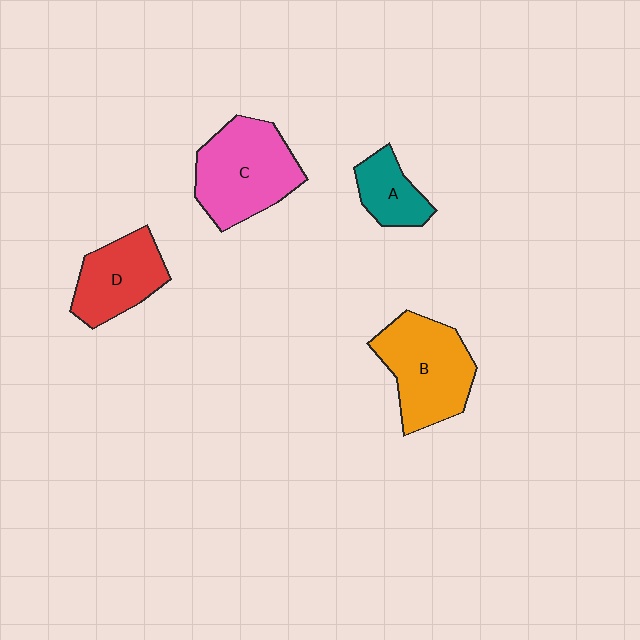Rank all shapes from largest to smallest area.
From largest to smallest: C (pink), B (orange), D (red), A (teal).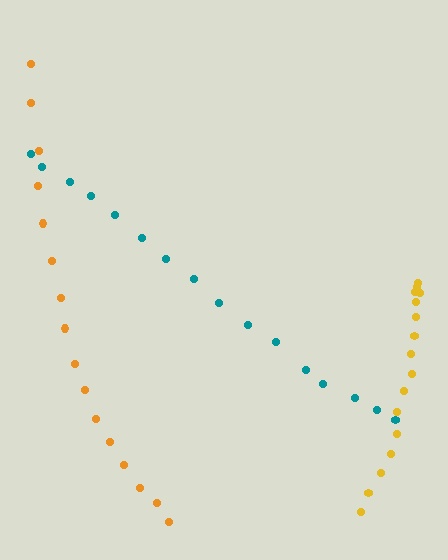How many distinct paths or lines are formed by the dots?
There are 3 distinct paths.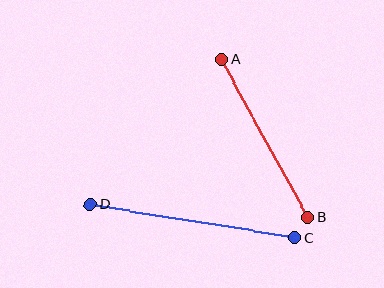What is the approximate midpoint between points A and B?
The midpoint is at approximately (265, 139) pixels.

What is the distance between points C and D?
The distance is approximately 208 pixels.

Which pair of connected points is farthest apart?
Points C and D are farthest apart.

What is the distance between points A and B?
The distance is approximately 180 pixels.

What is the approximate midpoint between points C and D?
The midpoint is at approximately (193, 221) pixels.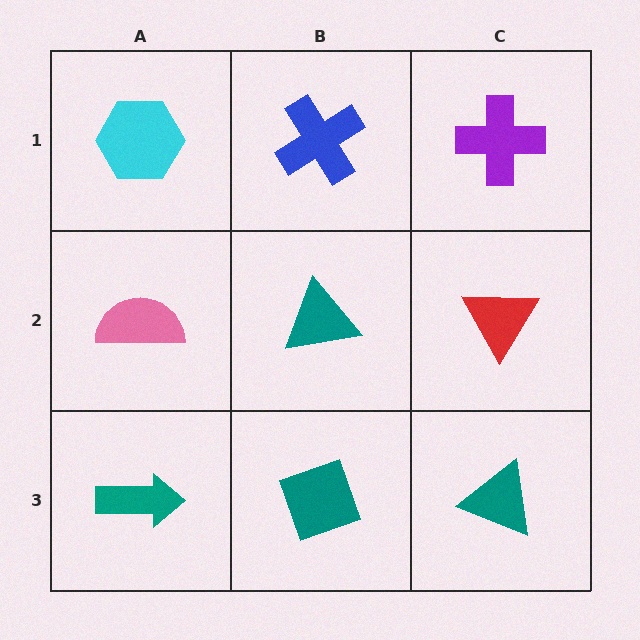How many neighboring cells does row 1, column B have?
3.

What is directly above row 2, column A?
A cyan hexagon.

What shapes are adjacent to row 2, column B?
A blue cross (row 1, column B), a teal diamond (row 3, column B), a pink semicircle (row 2, column A), a red triangle (row 2, column C).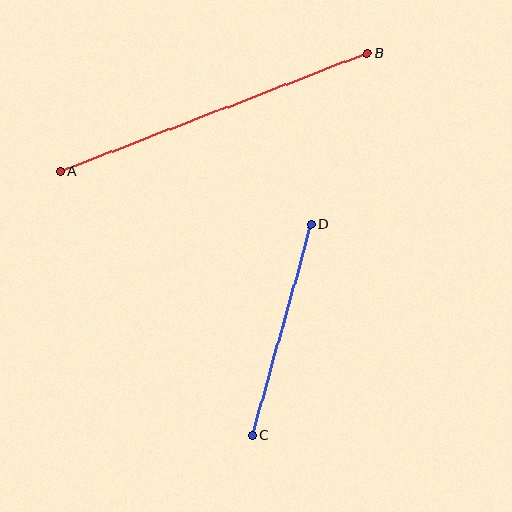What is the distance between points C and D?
The distance is approximately 219 pixels.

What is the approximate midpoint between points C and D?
The midpoint is at approximately (281, 330) pixels.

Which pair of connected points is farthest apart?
Points A and B are farthest apart.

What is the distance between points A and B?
The distance is approximately 328 pixels.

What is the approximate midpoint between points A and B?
The midpoint is at approximately (214, 112) pixels.